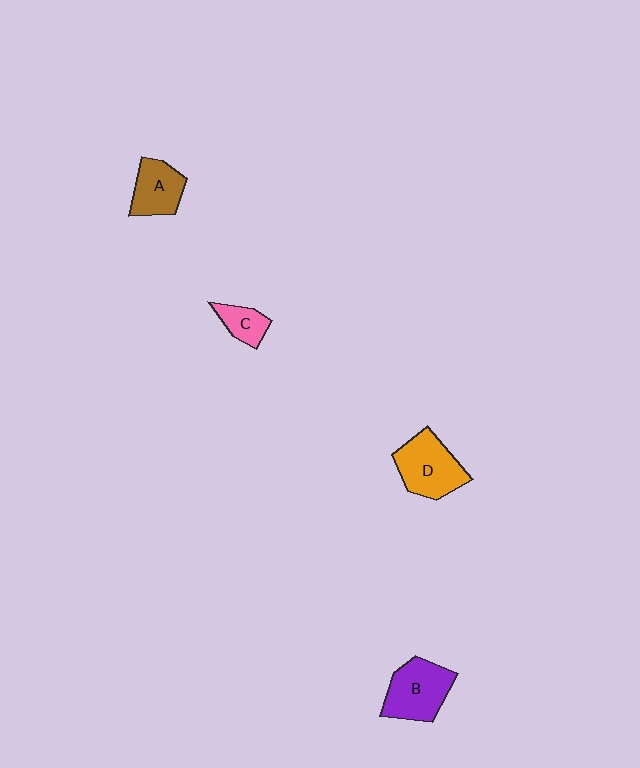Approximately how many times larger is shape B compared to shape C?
Approximately 2.2 times.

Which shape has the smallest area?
Shape C (pink).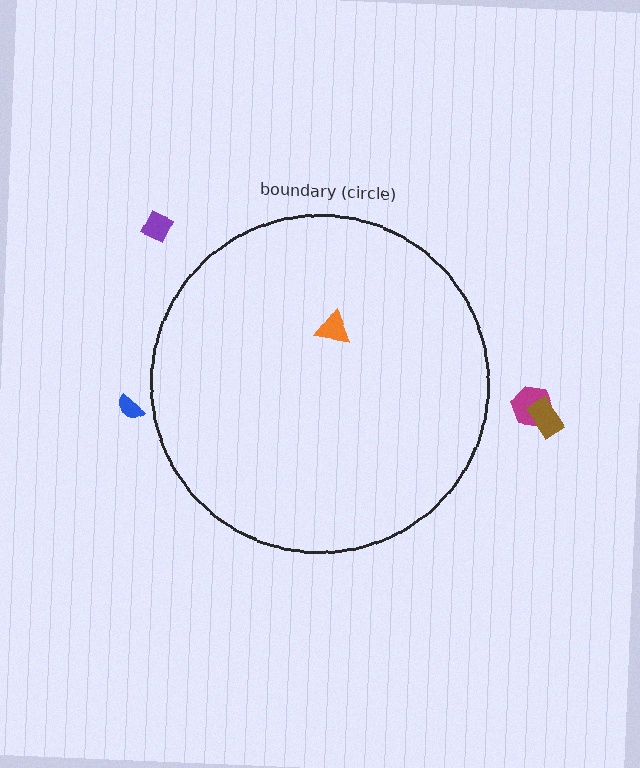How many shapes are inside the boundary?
1 inside, 4 outside.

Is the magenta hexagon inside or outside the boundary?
Outside.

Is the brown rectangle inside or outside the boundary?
Outside.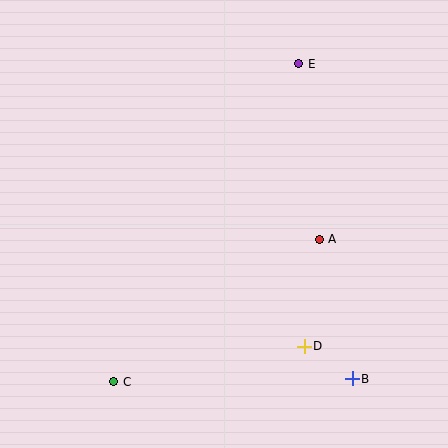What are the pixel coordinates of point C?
Point C is at (114, 382).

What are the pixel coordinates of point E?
Point E is at (299, 64).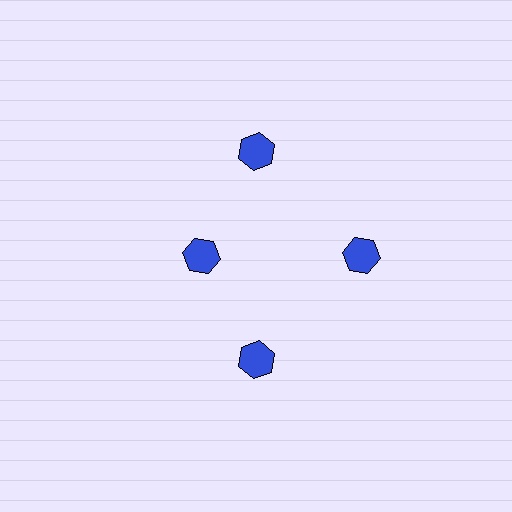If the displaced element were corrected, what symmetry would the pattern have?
It would have 4-fold rotational symmetry — the pattern would map onto itself every 90 degrees.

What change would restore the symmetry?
The symmetry would be restored by moving it outward, back onto the ring so that all 4 hexagons sit at equal angles and equal distance from the center.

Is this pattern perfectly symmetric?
No. The 4 blue hexagons are arranged in a ring, but one element near the 9 o'clock position is pulled inward toward the center, breaking the 4-fold rotational symmetry.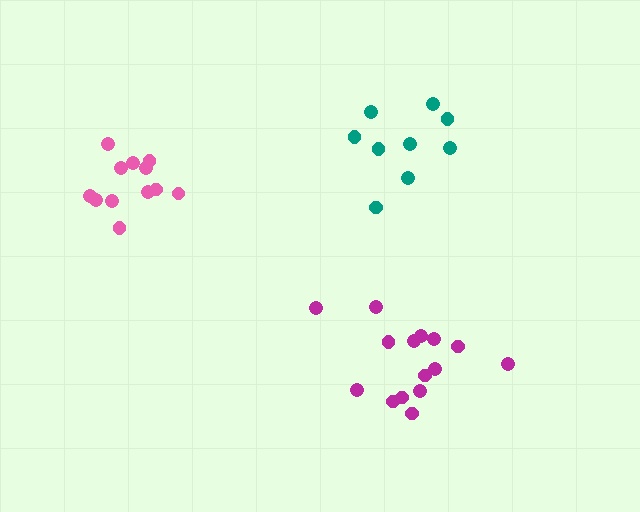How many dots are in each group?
Group 1: 9 dots, Group 2: 15 dots, Group 3: 12 dots (36 total).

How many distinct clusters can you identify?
There are 3 distinct clusters.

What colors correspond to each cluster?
The clusters are colored: teal, magenta, pink.